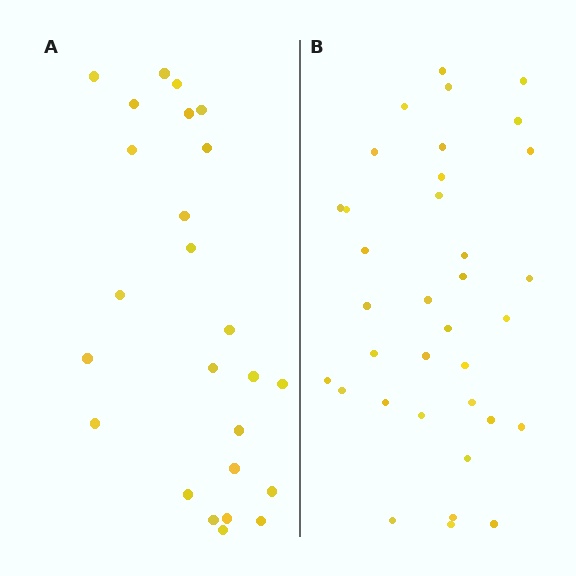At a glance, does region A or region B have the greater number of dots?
Region B (the right region) has more dots.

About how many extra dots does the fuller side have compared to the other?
Region B has roughly 10 or so more dots than region A.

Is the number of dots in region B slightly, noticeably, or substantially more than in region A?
Region B has noticeably more, but not dramatically so. The ratio is roughly 1.4 to 1.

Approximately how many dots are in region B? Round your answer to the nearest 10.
About 40 dots. (The exact count is 35, which rounds to 40.)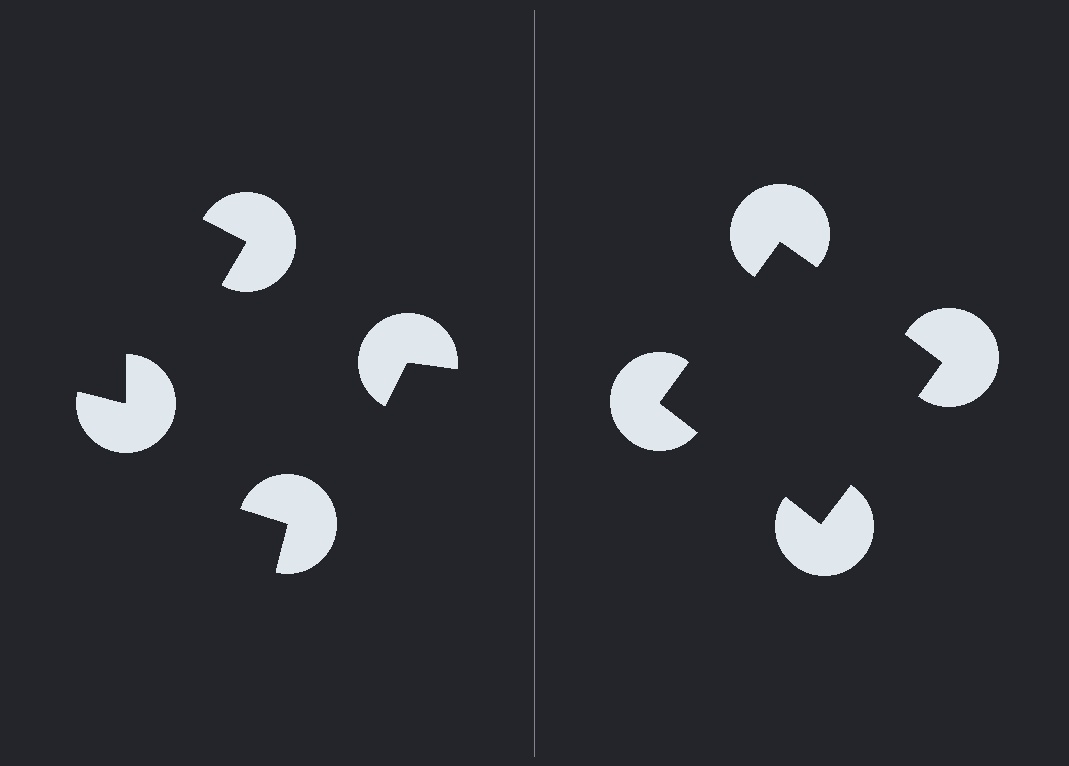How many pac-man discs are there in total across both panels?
8 — 4 on each side.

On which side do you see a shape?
An illusory square appears on the right side. On the left side the wedge cuts are rotated, so no coherent shape forms.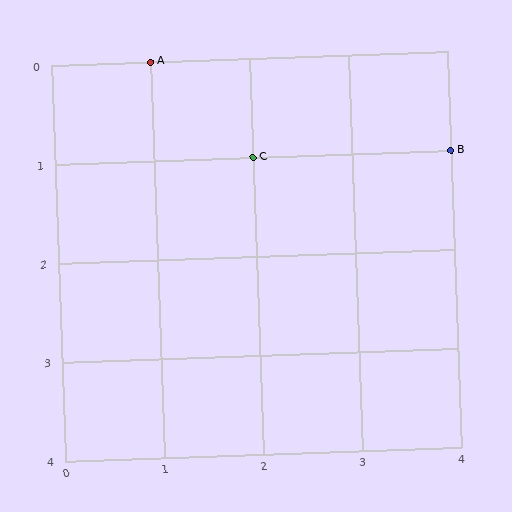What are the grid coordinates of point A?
Point A is at grid coordinates (1, 0).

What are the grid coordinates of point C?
Point C is at grid coordinates (2, 1).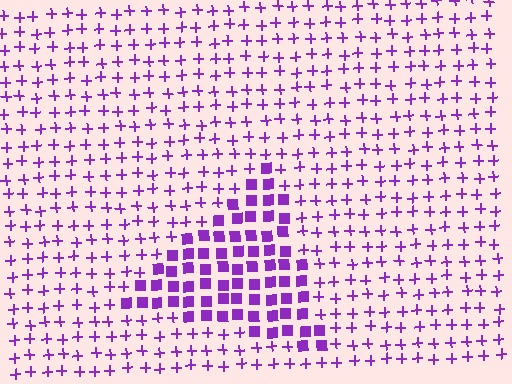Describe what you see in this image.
The image is filled with small purple elements arranged in a uniform grid. A triangle-shaped region contains squares, while the surrounding area contains plus signs. The boundary is defined purely by the change in element shape.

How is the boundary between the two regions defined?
The boundary is defined by a change in element shape: squares inside vs. plus signs outside. All elements share the same color and spacing.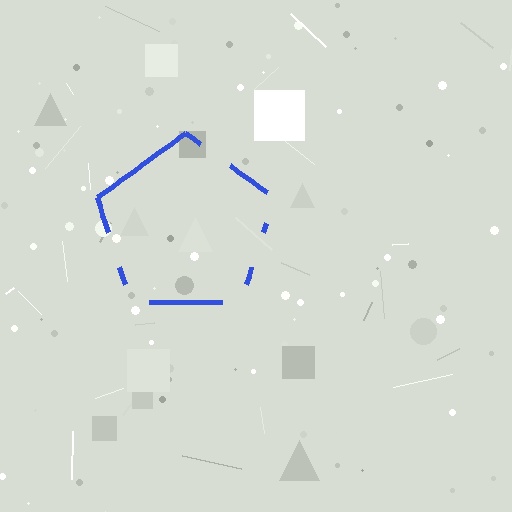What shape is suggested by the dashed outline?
The dashed outline suggests a pentagon.